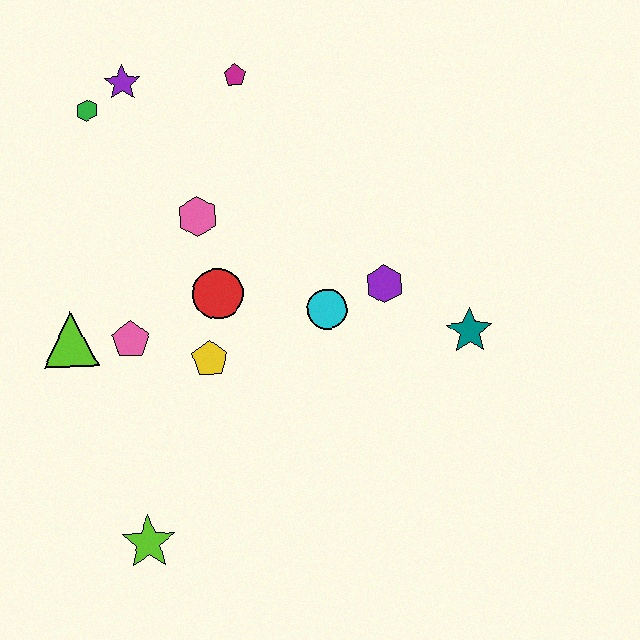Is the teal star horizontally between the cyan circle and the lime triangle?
No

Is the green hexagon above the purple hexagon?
Yes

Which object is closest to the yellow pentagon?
The red circle is closest to the yellow pentagon.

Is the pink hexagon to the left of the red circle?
Yes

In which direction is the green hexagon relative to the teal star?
The green hexagon is to the left of the teal star.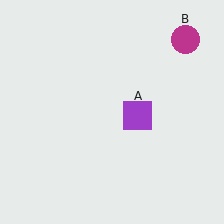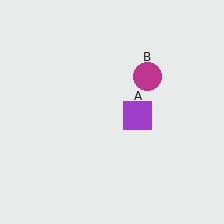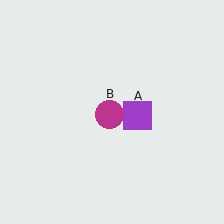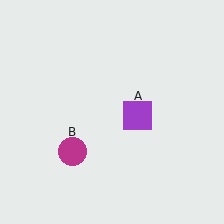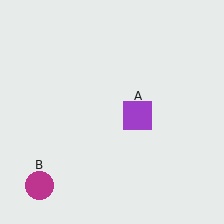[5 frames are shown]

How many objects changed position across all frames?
1 object changed position: magenta circle (object B).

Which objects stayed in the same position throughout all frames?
Purple square (object A) remained stationary.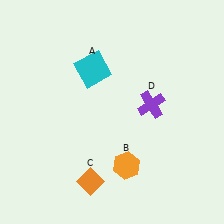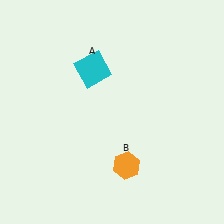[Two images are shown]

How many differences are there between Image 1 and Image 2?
There are 2 differences between the two images.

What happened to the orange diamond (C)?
The orange diamond (C) was removed in Image 2. It was in the bottom-left area of Image 1.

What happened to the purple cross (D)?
The purple cross (D) was removed in Image 2. It was in the top-right area of Image 1.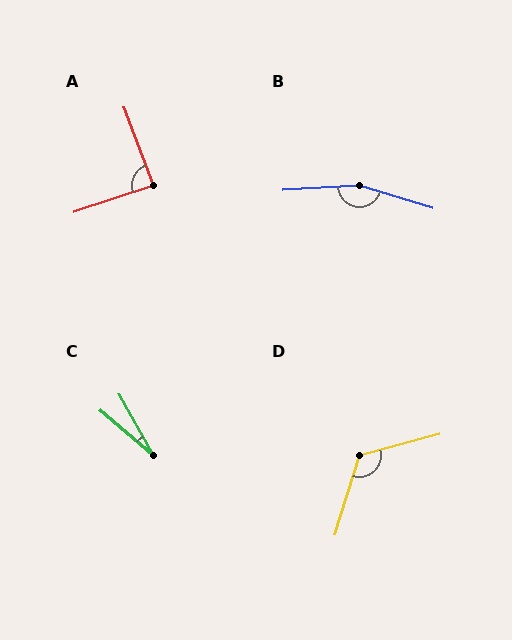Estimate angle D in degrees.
Approximately 122 degrees.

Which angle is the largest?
B, at approximately 160 degrees.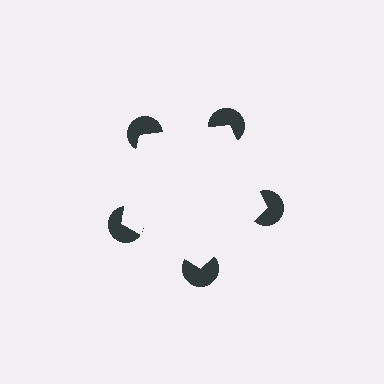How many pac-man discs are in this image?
There are 5 — one at each vertex of the illusory pentagon.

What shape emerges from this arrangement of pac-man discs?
An illusory pentagon — its edges are inferred from the aligned wedge cuts in the pac-man discs, not physically drawn.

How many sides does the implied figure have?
5 sides.